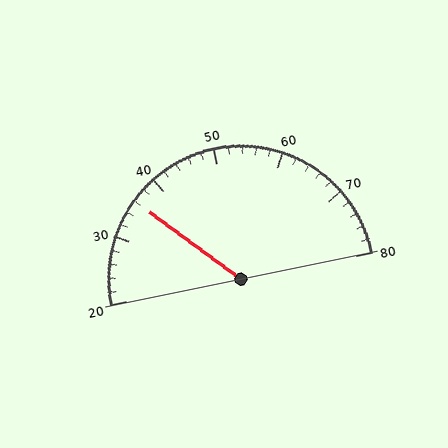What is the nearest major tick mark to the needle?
The nearest major tick mark is 40.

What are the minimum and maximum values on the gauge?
The gauge ranges from 20 to 80.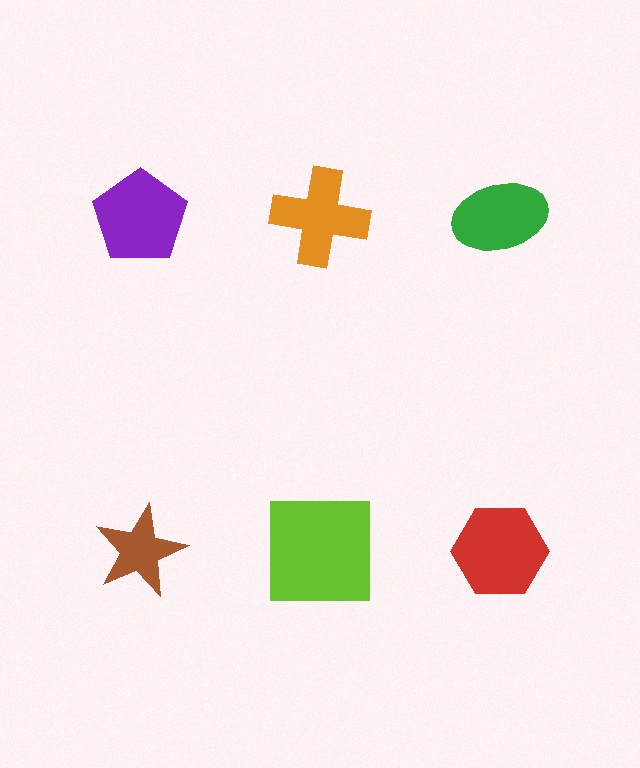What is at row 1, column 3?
A green ellipse.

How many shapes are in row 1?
3 shapes.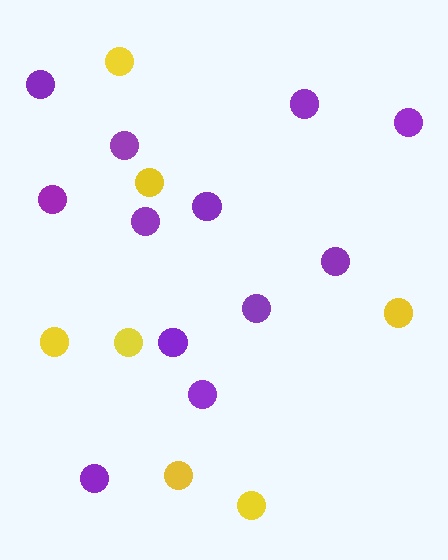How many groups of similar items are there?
There are 2 groups: one group of purple circles (12) and one group of yellow circles (7).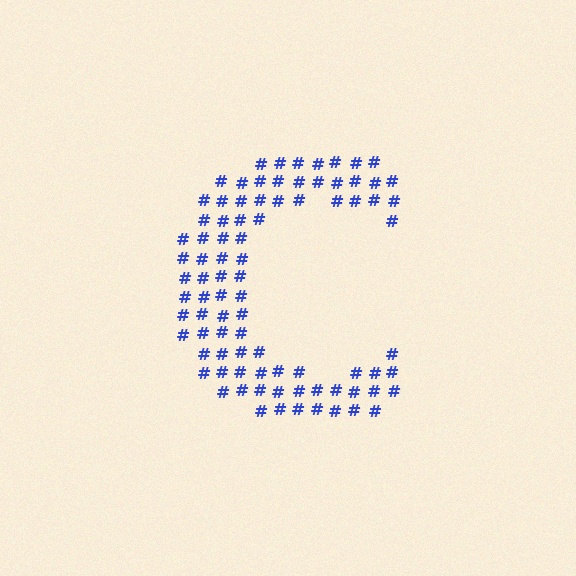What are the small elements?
The small elements are hash symbols.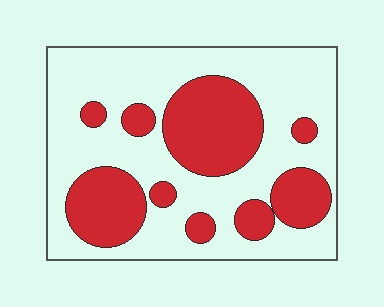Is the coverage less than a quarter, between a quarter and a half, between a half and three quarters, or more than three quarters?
Between a quarter and a half.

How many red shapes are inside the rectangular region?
9.